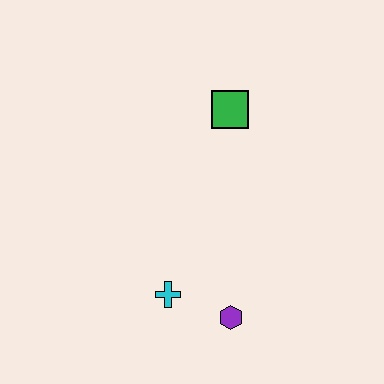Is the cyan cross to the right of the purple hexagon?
No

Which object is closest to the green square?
The cyan cross is closest to the green square.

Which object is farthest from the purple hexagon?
The green square is farthest from the purple hexagon.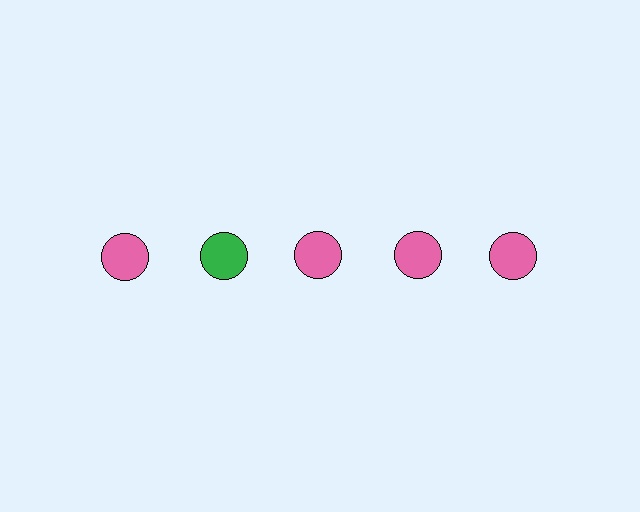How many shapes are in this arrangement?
There are 5 shapes arranged in a grid pattern.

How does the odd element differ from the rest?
It has a different color: green instead of pink.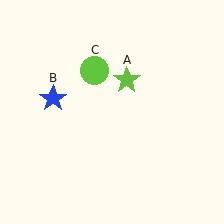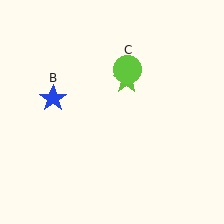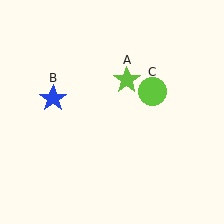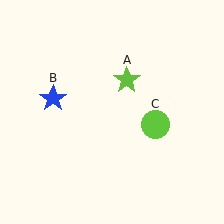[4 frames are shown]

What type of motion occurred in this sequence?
The lime circle (object C) rotated clockwise around the center of the scene.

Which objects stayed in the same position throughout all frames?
Lime star (object A) and blue star (object B) remained stationary.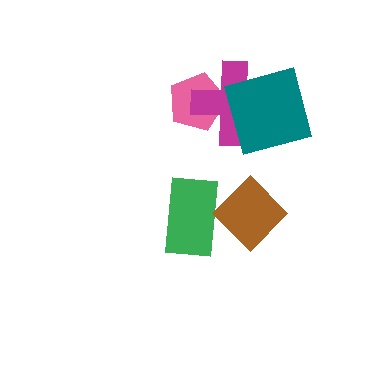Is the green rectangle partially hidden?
Yes, it is partially covered by another shape.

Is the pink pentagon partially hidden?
Yes, it is partially covered by another shape.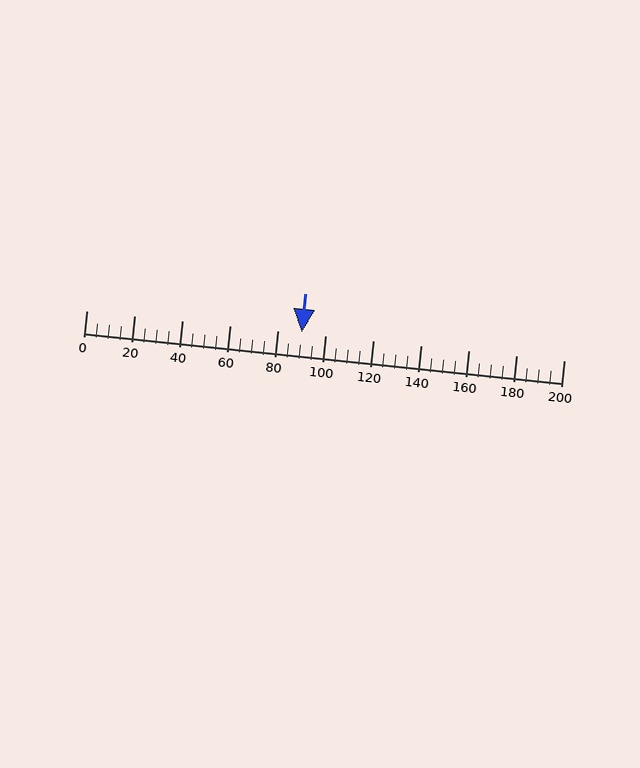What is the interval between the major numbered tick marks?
The major tick marks are spaced 20 units apart.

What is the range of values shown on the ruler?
The ruler shows values from 0 to 200.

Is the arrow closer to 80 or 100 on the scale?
The arrow is closer to 100.